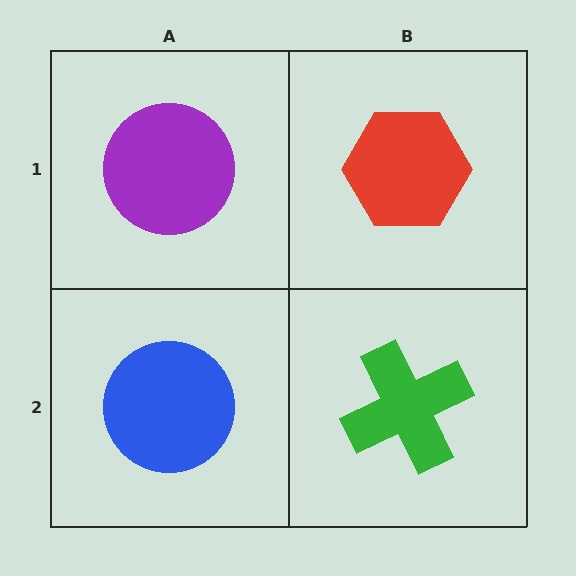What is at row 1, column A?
A purple circle.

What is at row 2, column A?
A blue circle.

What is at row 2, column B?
A green cross.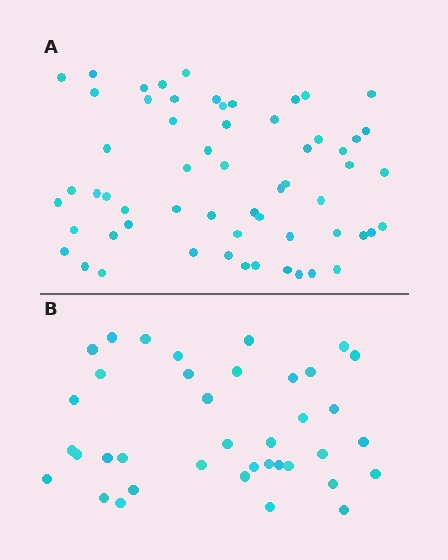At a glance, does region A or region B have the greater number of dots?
Region A (the top region) has more dots.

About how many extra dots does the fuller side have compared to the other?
Region A has approximately 20 more dots than region B.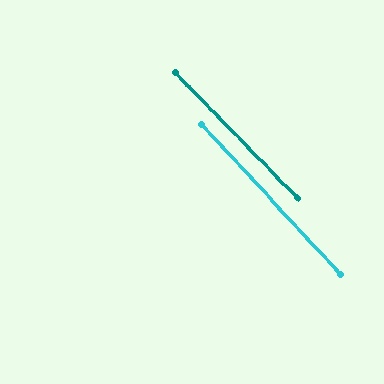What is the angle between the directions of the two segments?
Approximately 1 degree.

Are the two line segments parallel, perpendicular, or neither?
Parallel — their directions differ by only 1.2°.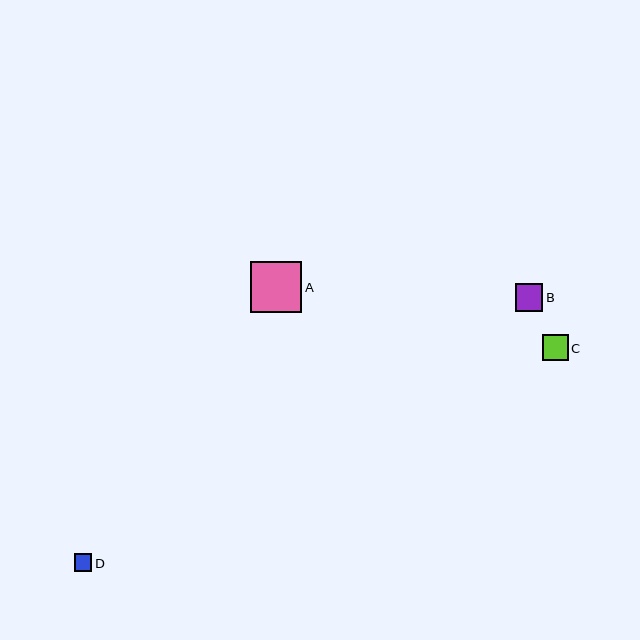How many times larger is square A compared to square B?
Square A is approximately 1.8 times the size of square B.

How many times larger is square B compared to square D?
Square B is approximately 1.6 times the size of square D.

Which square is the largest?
Square A is the largest with a size of approximately 51 pixels.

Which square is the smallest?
Square D is the smallest with a size of approximately 17 pixels.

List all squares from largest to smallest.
From largest to smallest: A, B, C, D.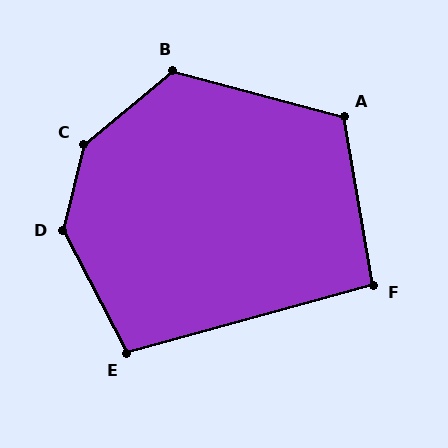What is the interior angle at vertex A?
Approximately 115 degrees (obtuse).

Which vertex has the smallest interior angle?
F, at approximately 96 degrees.